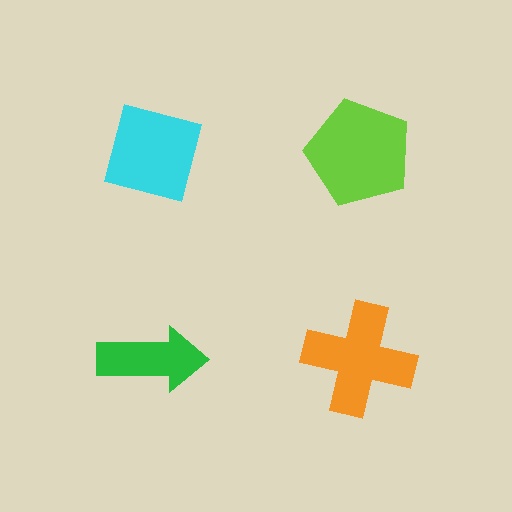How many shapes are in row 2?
2 shapes.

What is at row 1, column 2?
A lime pentagon.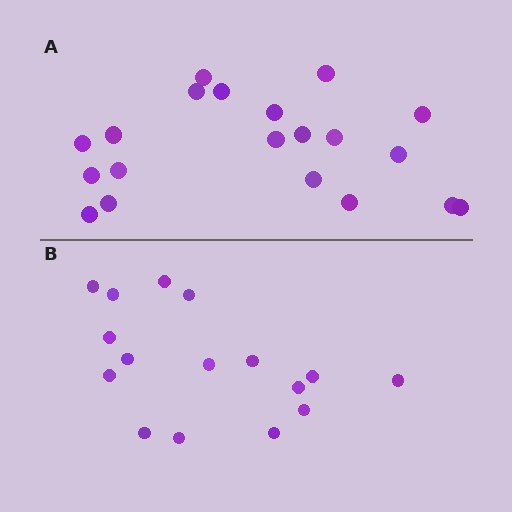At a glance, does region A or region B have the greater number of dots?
Region A (the top region) has more dots.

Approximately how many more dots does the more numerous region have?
Region A has about 4 more dots than region B.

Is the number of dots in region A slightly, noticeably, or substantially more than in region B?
Region A has noticeably more, but not dramatically so. The ratio is roughly 1.2 to 1.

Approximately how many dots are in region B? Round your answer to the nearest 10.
About 20 dots. (The exact count is 16, which rounds to 20.)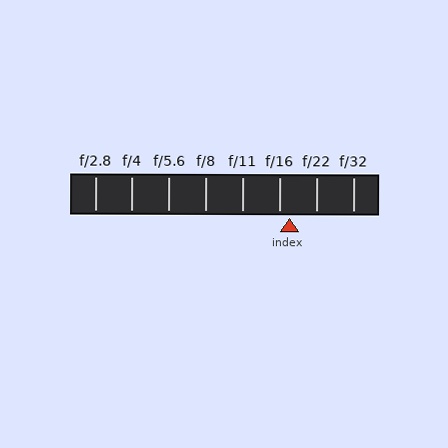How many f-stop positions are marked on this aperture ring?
There are 8 f-stop positions marked.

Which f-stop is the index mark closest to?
The index mark is closest to f/16.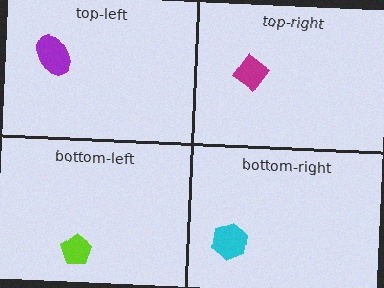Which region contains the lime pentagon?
The bottom-left region.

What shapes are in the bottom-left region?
The lime pentagon.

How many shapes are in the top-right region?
1.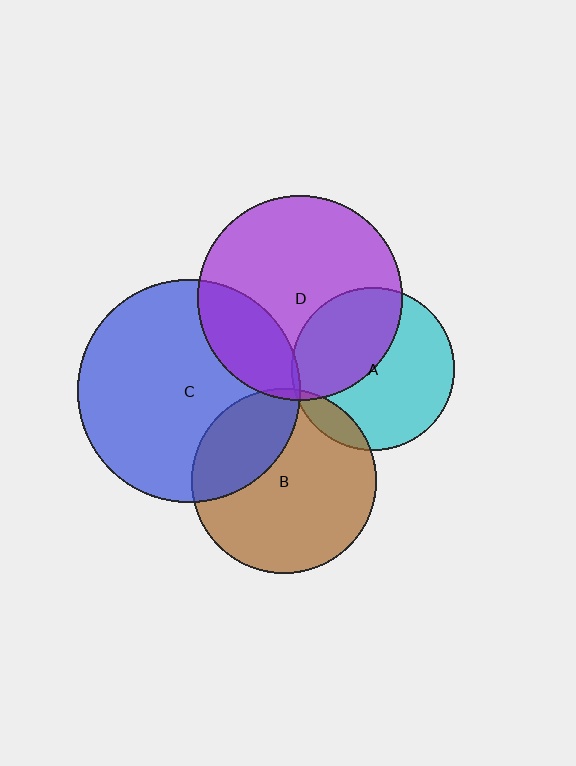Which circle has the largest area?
Circle C (blue).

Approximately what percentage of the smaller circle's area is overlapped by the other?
Approximately 30%.